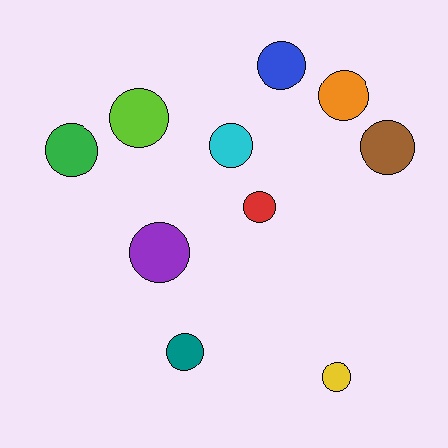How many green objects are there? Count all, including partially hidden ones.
There is 1 green object.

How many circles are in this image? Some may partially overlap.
There are 10 circles.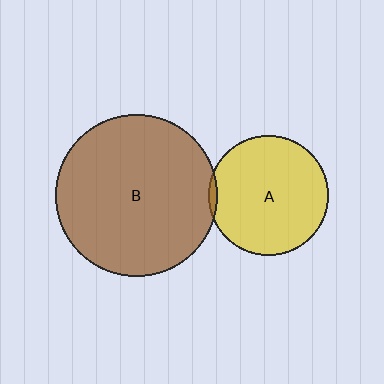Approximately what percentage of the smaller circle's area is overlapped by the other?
Approximately 5%.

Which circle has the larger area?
Circle B (brown).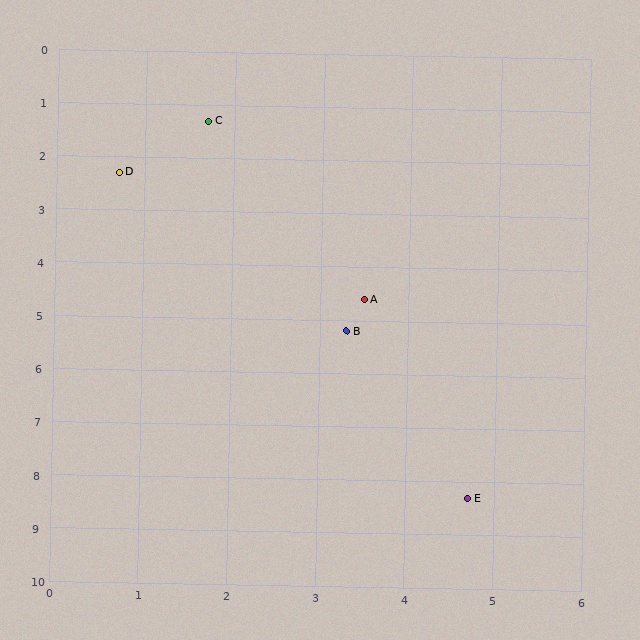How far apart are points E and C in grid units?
Points E and C are about 7.6 grid units apart.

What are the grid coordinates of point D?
Point D is at approximately (0.7, 2.3).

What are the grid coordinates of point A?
Point A is at approximately (3.5, 4.6).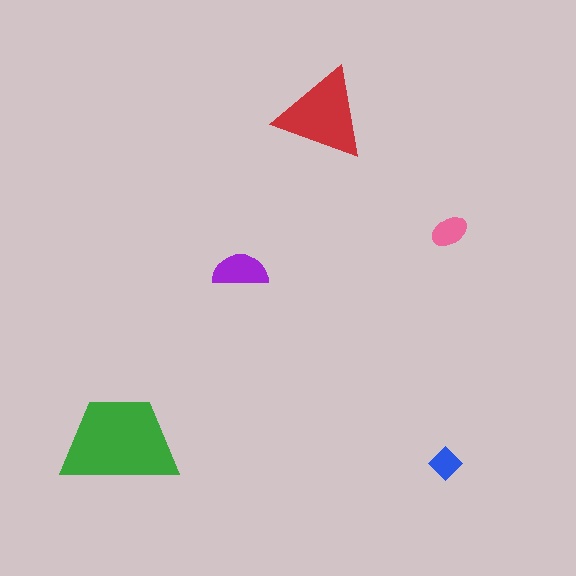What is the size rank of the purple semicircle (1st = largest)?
3rd.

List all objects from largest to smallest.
The green trapezoid, the red triangle, the purple semicircle, the pink ellipse, the blue diamond.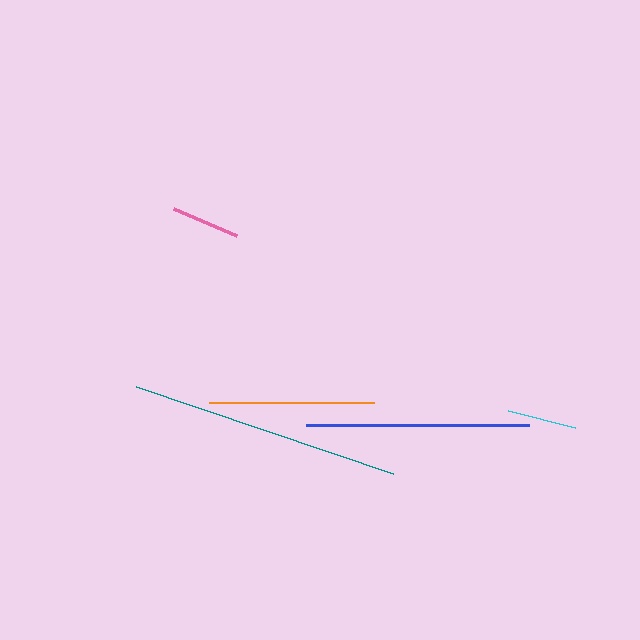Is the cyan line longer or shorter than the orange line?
The orange line is longer than the cyan line.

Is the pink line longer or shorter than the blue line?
The blue line is longer than the pink line.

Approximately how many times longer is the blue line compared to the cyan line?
The blue line is approximately 3.2 times the length of the cyan line.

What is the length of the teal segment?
The teal segment is approximately 271 pixels long.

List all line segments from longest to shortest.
From longest to shortest: teal, blue, orange, cyan, pink.